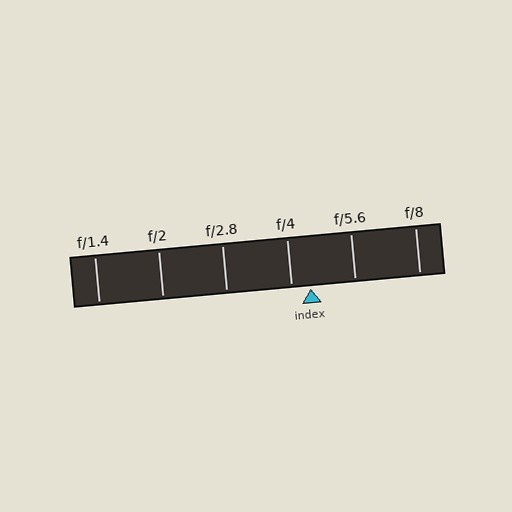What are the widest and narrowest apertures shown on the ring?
The widest aperture shown is f/1.4 and the narrowest is f/8.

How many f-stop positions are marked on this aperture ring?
There are 6 f-stop positions marked.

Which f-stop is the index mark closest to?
The index mark is closest to f/4.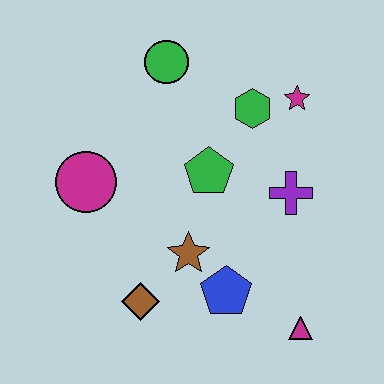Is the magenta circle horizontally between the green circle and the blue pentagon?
No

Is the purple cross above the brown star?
Yes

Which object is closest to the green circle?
The green hexagon is closest to the green circle.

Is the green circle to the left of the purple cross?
Yes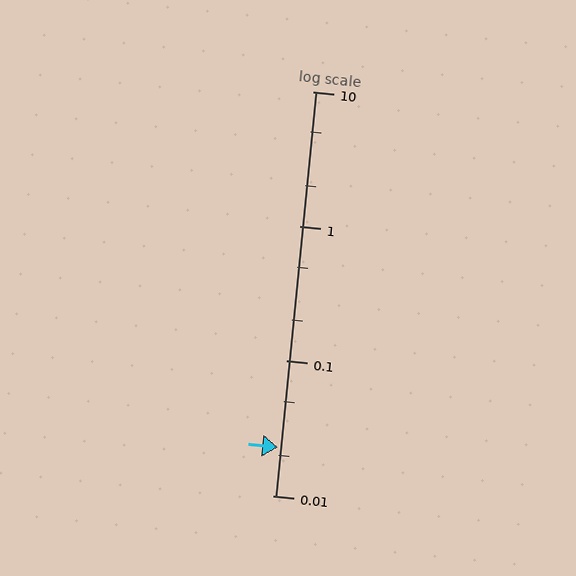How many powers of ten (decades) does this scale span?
The scale spans 3 decades, from 0.01 to 10.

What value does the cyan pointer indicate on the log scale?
The pointer indicates approximately 0.023.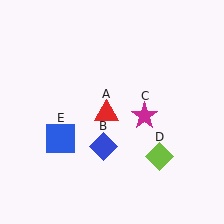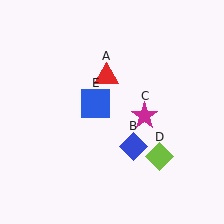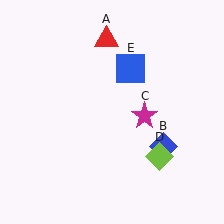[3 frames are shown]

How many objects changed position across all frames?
3 objects changed position: red triangle (object A), blue diamond (object B), blue square (object E).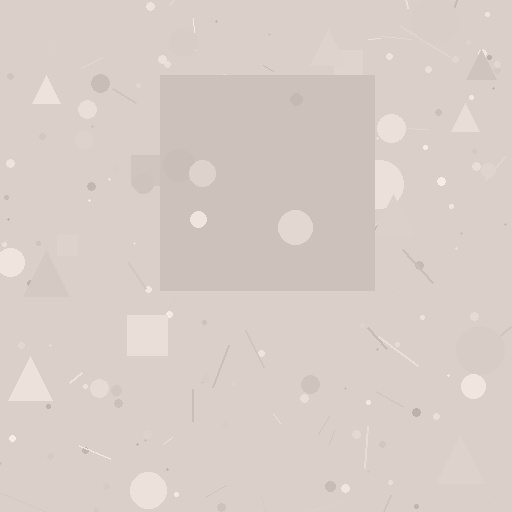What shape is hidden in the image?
A square is hidden in the image.